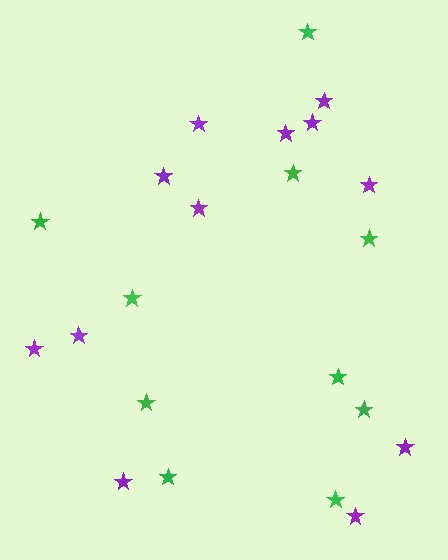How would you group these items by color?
There are 2 groups: one group of purple stars (12) and one group of green stars (10).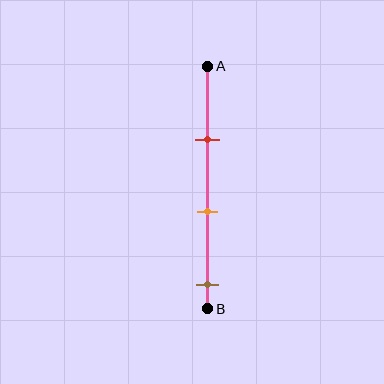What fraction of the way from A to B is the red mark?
The red mark is approximately 30% (0.3) of the way from A to B.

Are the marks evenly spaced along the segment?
Yes, the marks are approximately evenly spaced.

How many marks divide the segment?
There are 3 marks dividing the segment.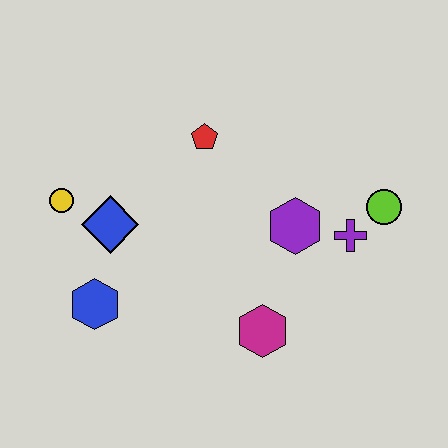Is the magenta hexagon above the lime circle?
No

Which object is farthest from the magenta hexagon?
The yellow circle is farthest from the magenta hexagon.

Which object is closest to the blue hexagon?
The blue diamond is closest to the blue hexagon.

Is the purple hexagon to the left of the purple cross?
Yes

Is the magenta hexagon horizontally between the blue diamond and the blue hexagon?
No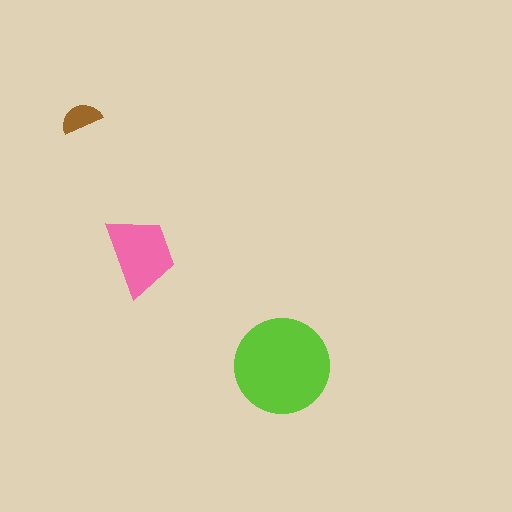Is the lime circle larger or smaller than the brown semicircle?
Larger.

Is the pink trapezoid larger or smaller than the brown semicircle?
Larger.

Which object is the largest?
The lime circle.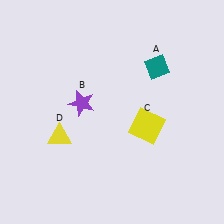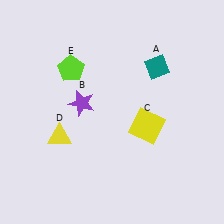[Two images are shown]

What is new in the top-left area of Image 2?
A lime pentagon (E) was added in the top-left area of Image 2.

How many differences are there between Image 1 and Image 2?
There is 1 difference between the two images.